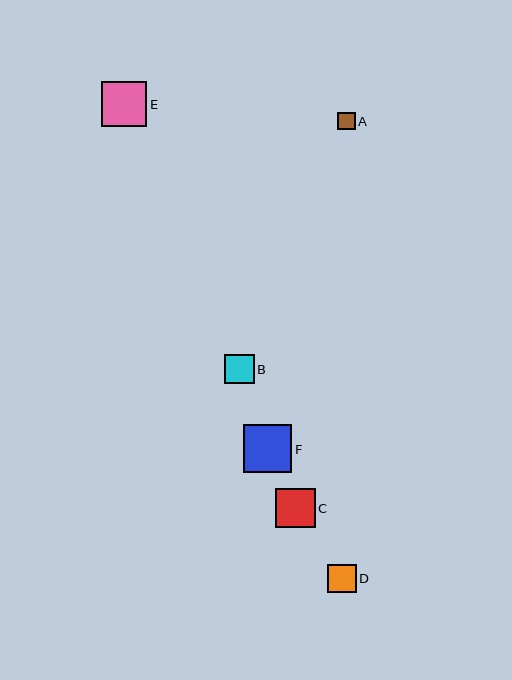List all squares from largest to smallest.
From largest to smallest: F, E, C, B, D, A.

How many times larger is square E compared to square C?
Square E is approximately 1.1 times the size of square C.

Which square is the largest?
Square F is the largest with a size of approximately 48 pixels.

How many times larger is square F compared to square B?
Square F is approximately 1.6 times the size of square B.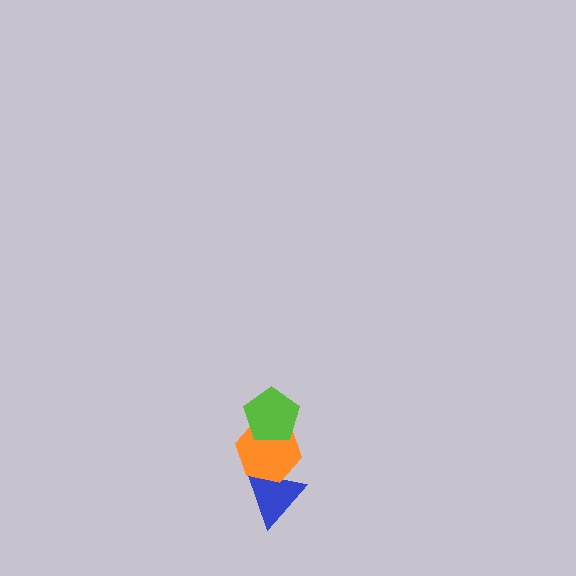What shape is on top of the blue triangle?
The orange hexagon is on top of the blue triangle.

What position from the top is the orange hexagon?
The orange hexagon is 2nd from the top.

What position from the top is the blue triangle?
The blue triangle is 3rd from the top.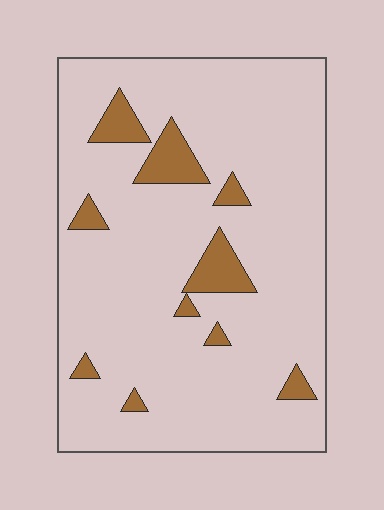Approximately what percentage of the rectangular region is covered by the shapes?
Approximately 10%.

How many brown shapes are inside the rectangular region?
10.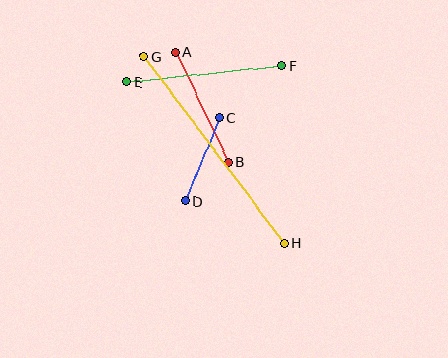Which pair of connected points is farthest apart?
Points G and H are farthest apart.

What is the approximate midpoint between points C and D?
The midpoint is at approximately (202, 159) pixels.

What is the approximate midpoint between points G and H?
The midpoint is at approximately (214, 150) pixels.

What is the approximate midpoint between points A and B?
The midpoint is at approximately (202, 108) pixels.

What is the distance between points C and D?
The distance is approximately 90 pixels.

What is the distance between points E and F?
The distance is approximately 156 pixels.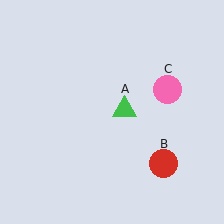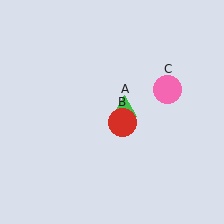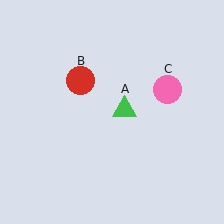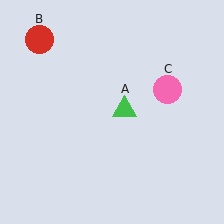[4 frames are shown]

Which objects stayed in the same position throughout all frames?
Green triangle (object A) and pink circle (object C) remained stationary.